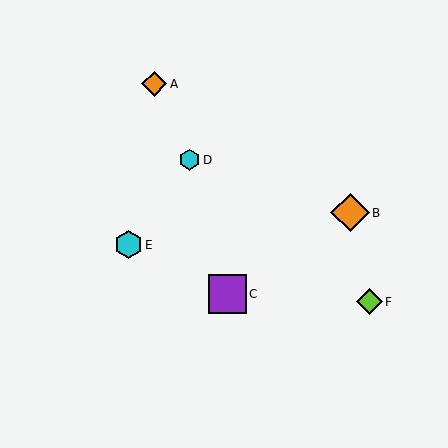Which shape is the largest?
The orange diamond (labeled B) is the largest.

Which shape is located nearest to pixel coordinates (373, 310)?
The lime diamond (labeled F) at (369, 302) is nearest to that location.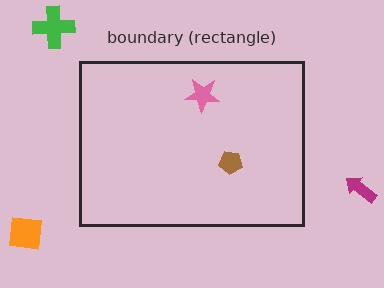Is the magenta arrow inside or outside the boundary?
Outside.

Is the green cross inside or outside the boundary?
Outside.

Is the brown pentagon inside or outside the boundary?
Inside.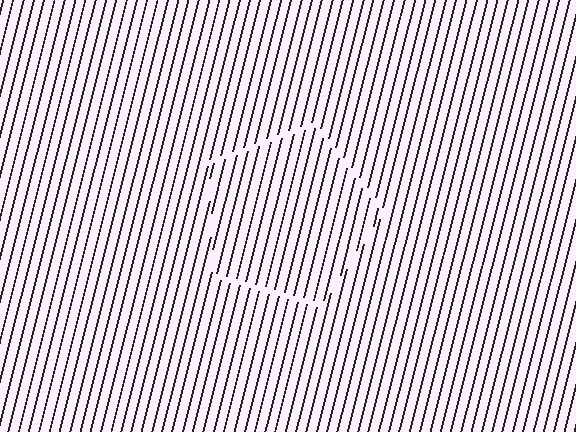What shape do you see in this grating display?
An illusory pentagon. The interior of the shape contains the same grating, shifted by half a period — the contour is defined by the phase discontinuity where line-ends from the inner and outer gratings abut.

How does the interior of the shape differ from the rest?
The interior of the shape contains the same grating, shifted by half a period — the contour is defined by the phase discontinuity where line-ends from the inner and outer gratings abut.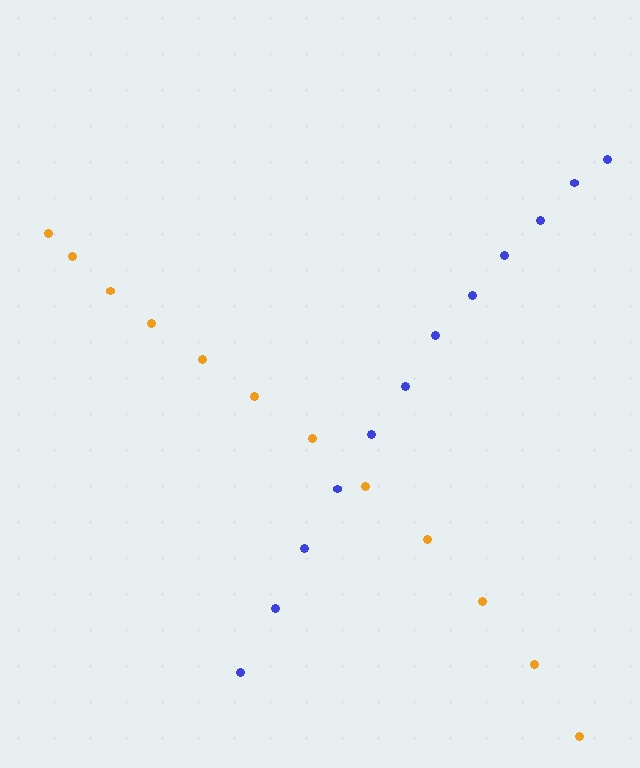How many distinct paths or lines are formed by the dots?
There are 2 distinct paths.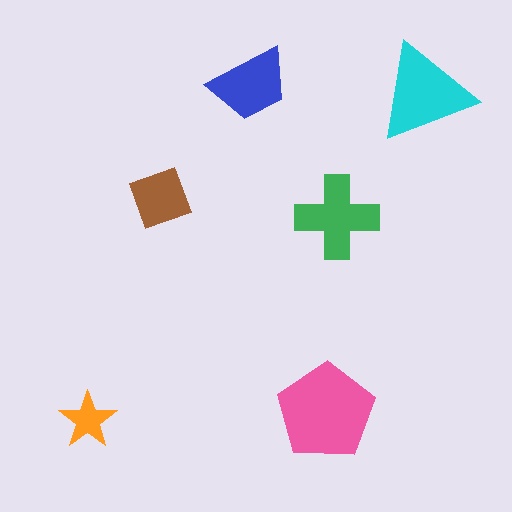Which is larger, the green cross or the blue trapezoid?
The green cross.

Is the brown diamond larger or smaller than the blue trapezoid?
Smaller.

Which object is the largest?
The pink pentagon.